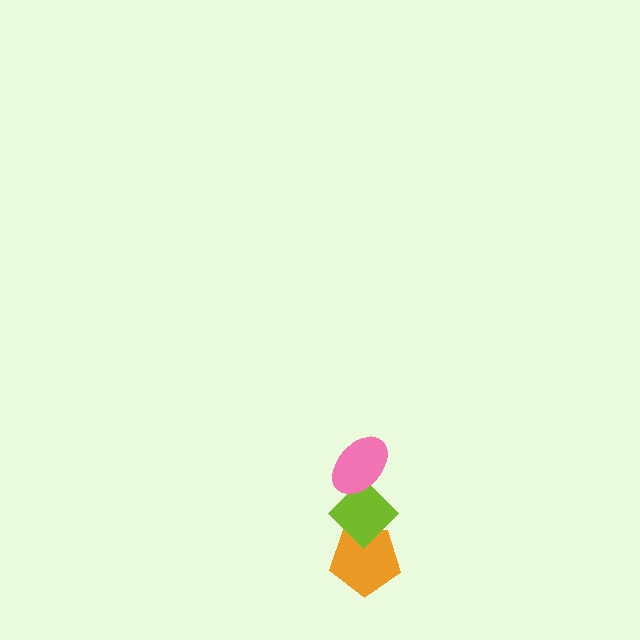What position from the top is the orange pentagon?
The orange pentagon is 3rd from the top.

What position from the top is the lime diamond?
The lime diamond is 2nd from the top.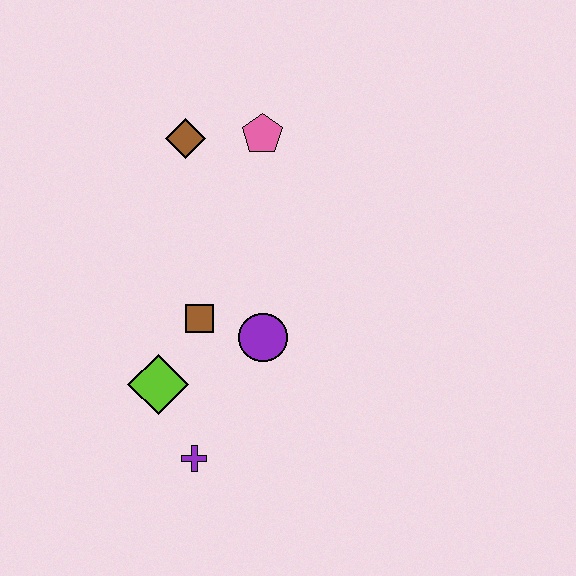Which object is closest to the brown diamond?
The pink pentagon is closest to the brown diamond.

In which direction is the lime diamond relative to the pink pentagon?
The lime diamond is below the pink pentagon.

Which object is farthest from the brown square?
The pink pentagon is farthest from the brown square.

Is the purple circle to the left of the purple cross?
No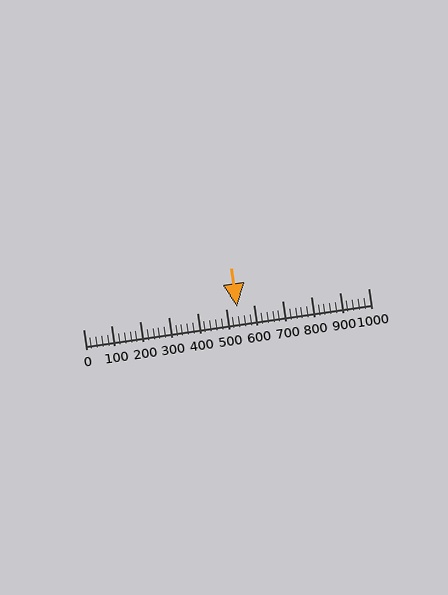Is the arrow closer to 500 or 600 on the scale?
The arrow is closer to 500.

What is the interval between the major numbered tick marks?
The major tick marks are spaced 100 units apart.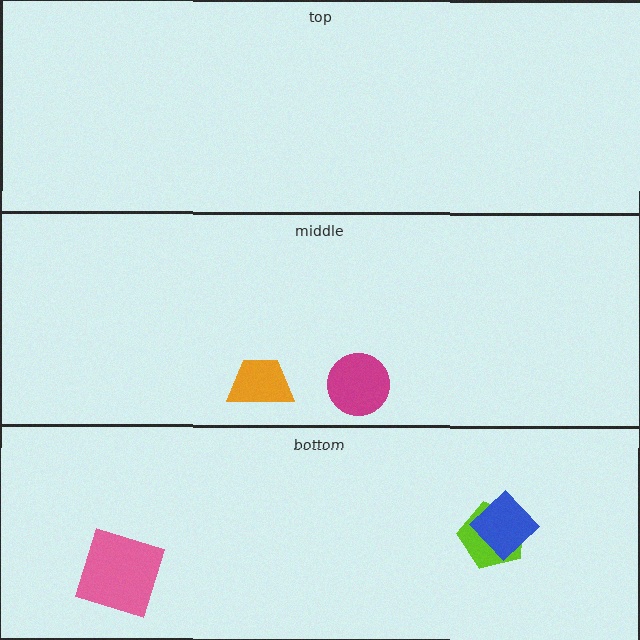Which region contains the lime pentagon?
The bottom region.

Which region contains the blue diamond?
The bottom region.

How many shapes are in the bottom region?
3.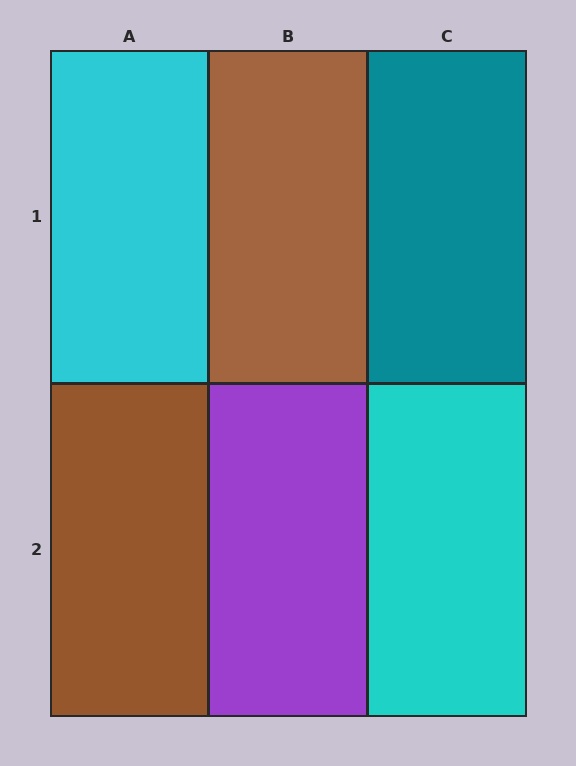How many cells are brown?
2 cells are brown.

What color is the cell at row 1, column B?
Brown.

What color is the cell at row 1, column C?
Teal.